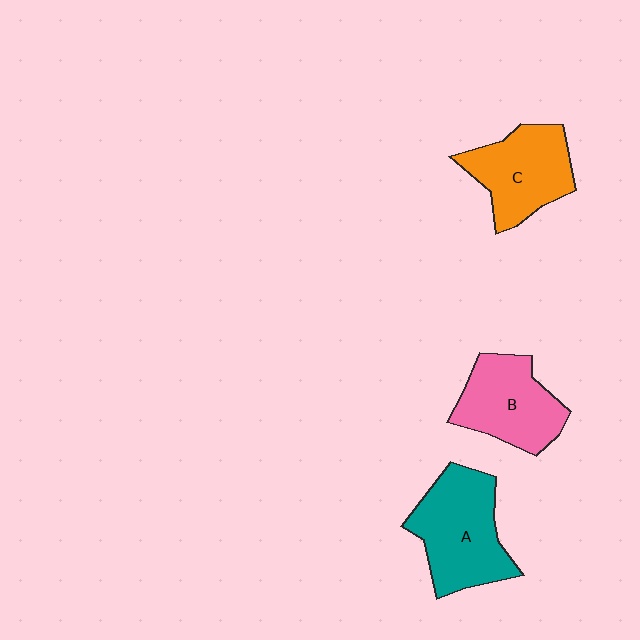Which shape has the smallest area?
Shape B (pink).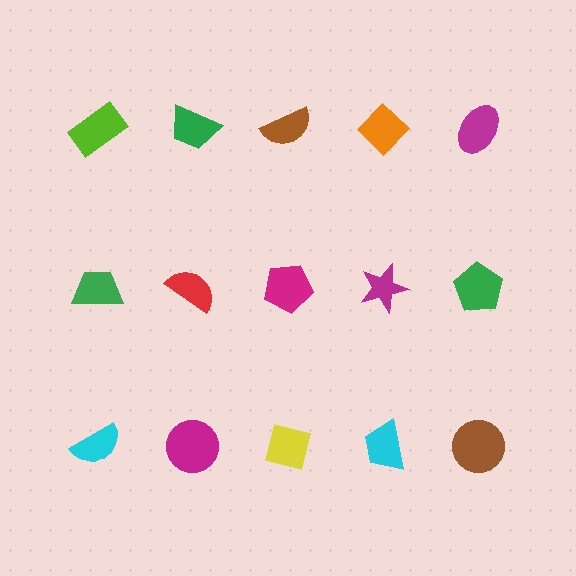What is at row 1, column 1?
A lime rectangle.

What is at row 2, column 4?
A magenta star.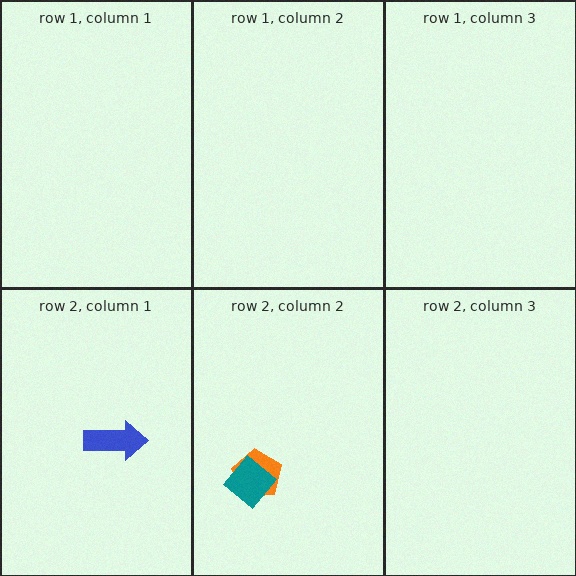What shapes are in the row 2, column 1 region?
The blue arrow.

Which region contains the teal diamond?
The row 2, column 2 region.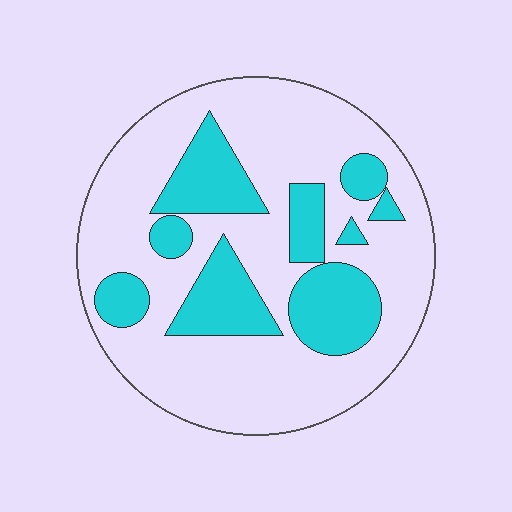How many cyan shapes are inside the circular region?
9.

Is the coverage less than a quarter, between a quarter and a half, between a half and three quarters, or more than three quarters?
Between a quarter and a half.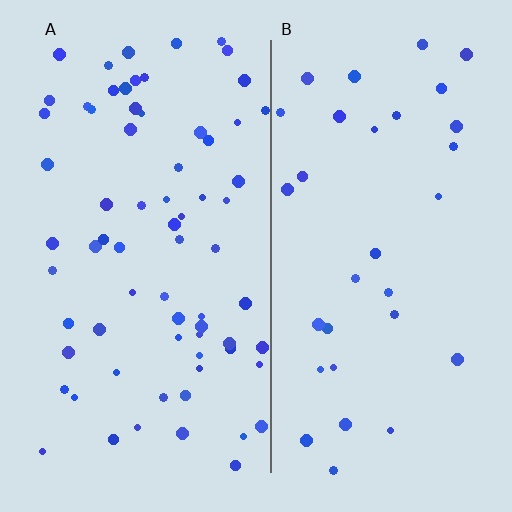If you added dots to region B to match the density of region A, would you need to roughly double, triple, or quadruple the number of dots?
Approximately double.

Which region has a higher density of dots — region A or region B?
A (the left).